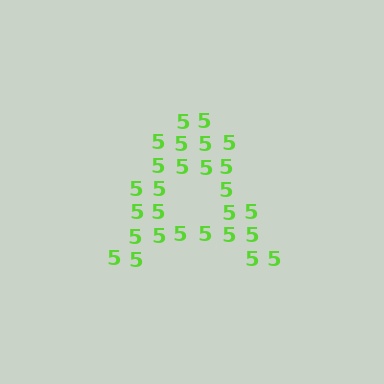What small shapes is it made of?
It is made of small digit 5's.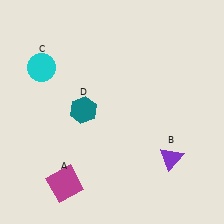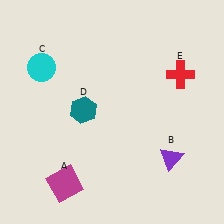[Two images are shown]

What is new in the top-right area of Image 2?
A red cross (E) was added in the top-right area of Image 2.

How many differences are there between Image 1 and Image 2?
There is 1 difference between the two images.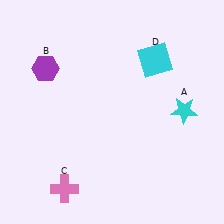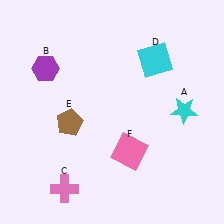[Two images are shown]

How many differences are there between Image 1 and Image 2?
There are 2 differences between the two images.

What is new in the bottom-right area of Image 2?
A pink square (F) was added in the bottom-right area of Image 2.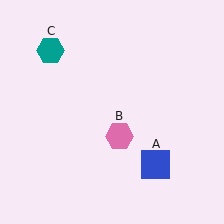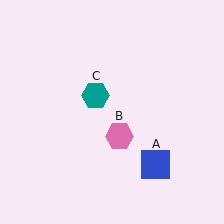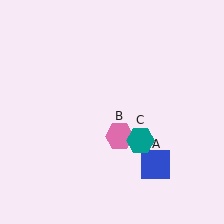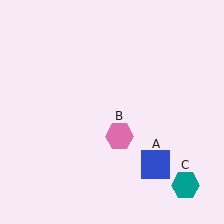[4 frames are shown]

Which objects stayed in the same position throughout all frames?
Blue square (object A) and pink hexagon (object B) remained stationary.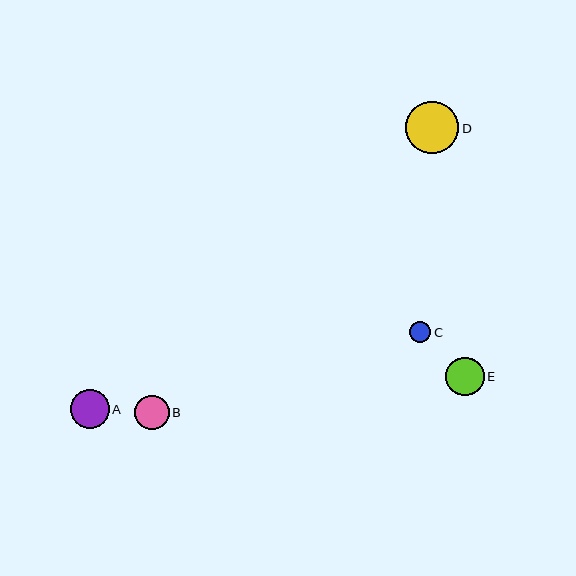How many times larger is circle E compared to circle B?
Circle E is approximately 1.1 times the size of circle B.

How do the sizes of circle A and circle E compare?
Circle A and circle E are approximately the same size.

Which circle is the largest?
Circle D is the largest with a size of approximately 53 pixels.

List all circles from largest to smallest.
From largest to smallest: D, A, E, B, C.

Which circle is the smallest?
Circle C is the smallest with a size of approximately 21 pixels.